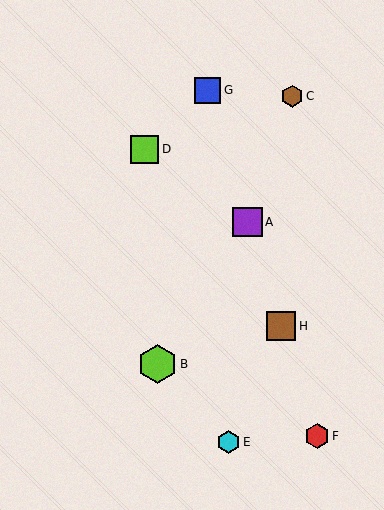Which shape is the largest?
The lime hexagon (labeled B) is the largest.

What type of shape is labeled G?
Shape G is a blue square.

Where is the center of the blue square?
The center of the blue square is at (208, 90).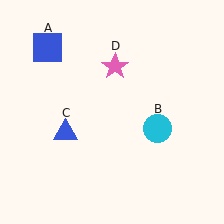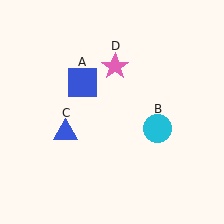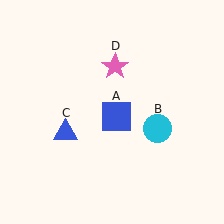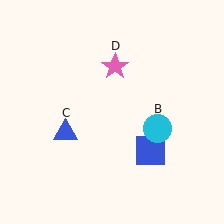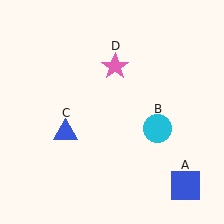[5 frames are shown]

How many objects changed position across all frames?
1 object changed position: blue square (object A).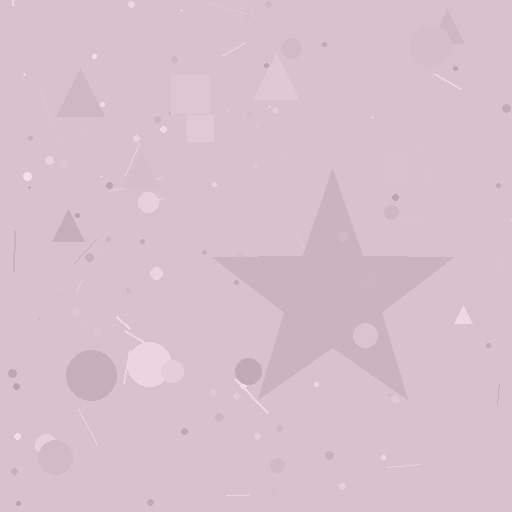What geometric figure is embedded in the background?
A star is embedded in the background.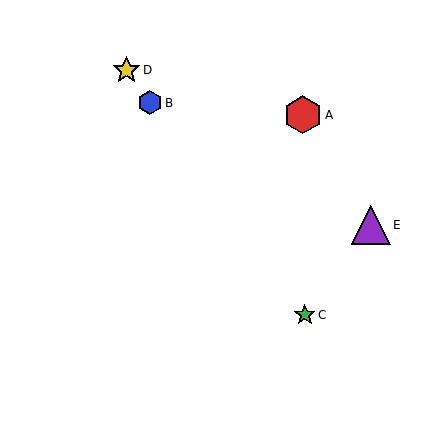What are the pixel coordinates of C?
Object C is at (305, 315).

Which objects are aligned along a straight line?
Objects B, C, D are aligned along a straight line.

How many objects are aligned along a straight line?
3 objects (B, C, D) are aligned along a straight line.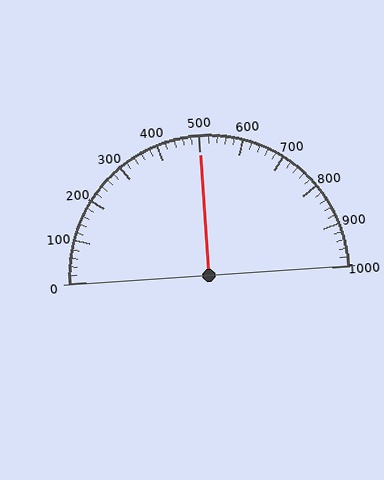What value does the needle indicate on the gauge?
The needle indicates approximately 500.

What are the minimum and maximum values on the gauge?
The gauge ranges from 0 to 1000.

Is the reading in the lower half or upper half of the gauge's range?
The reading is in the upper half of the range (0 to 1000).